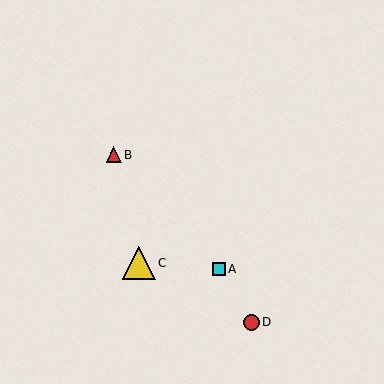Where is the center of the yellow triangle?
The center of the yellow triangle is at (139, 263).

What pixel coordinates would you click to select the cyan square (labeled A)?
Click at (219, 269) to select the cyan square A.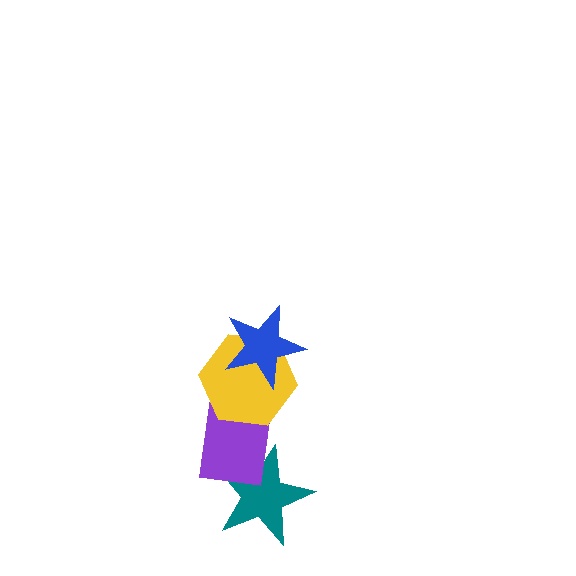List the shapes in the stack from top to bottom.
From top to bottom: the blue star, the yellow hexagon, the purple rectangle, the teal star.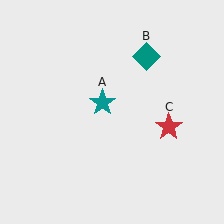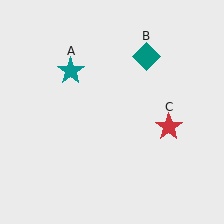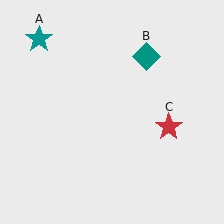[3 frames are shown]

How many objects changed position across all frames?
1 object changed position: teal star (object A).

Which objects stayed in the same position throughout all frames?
Teal diamond (object B) and red star (object C) remained stationary.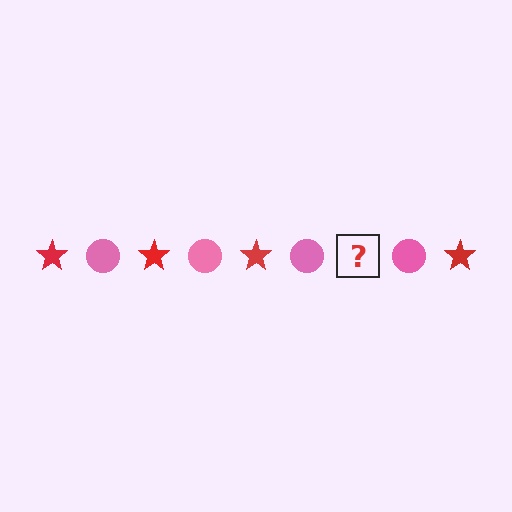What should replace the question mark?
The question mark should be replaced with a red star.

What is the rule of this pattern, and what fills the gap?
The rule is that the pattern alternates between red star and pink circle. The gap should be filled with a red star.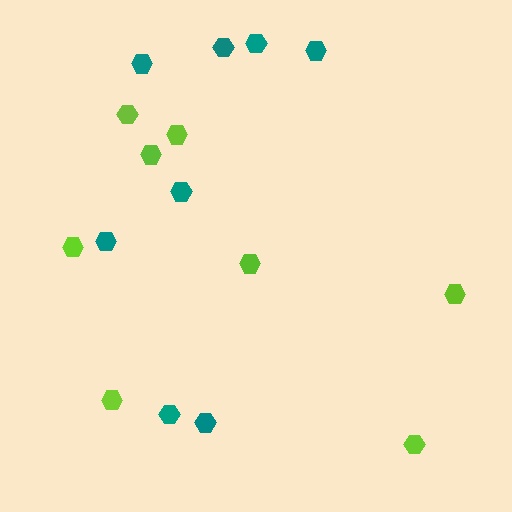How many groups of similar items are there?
There are 2 groups: one group of lime hexagons (8) and one group of teal hexagons (8).